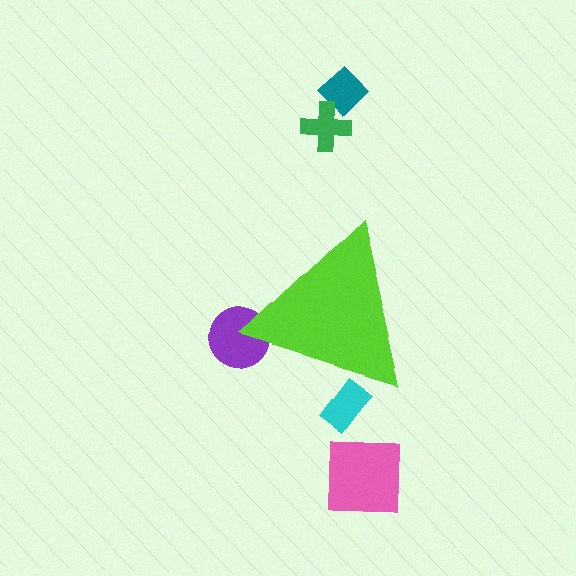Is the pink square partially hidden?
No, the pink square is fully visible.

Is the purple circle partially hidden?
Yes, the purple circle is partially hidden behind the lime triangle.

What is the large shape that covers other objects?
A lime triangle.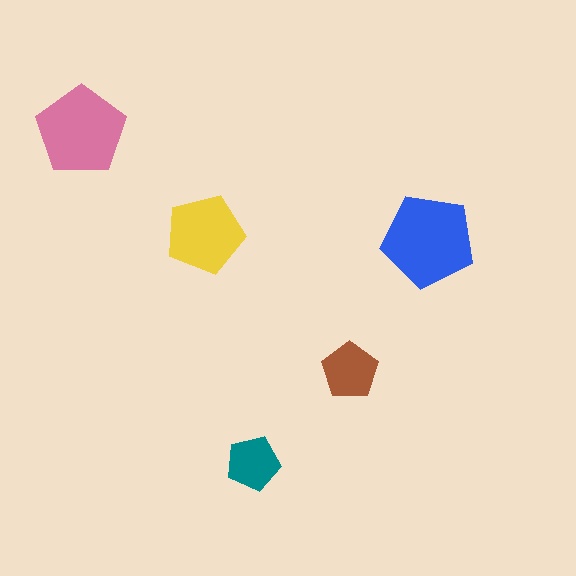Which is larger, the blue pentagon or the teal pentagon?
The blue one.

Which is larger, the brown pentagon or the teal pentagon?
The brown one.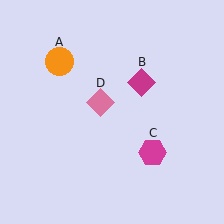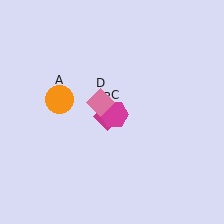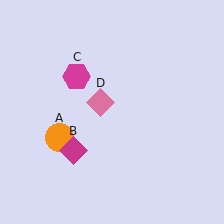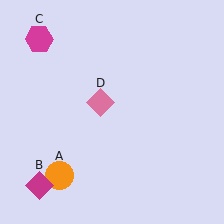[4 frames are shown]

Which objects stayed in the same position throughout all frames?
Pink diamond (object D) remained stationary.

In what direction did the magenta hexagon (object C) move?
The magenta hexagon (object C) moved up and to the left.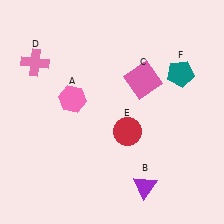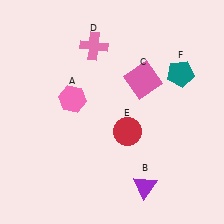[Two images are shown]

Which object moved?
The pink cross (D) moved right.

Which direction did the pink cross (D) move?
The pink cross (D) moved right.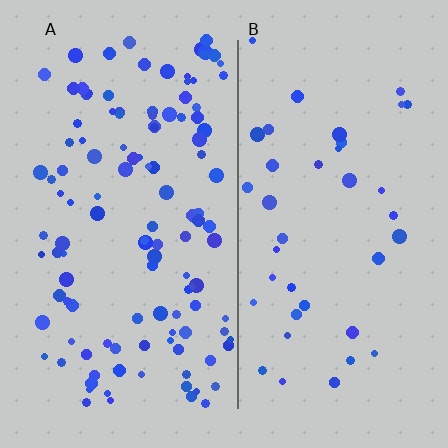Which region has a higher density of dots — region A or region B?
A (the left).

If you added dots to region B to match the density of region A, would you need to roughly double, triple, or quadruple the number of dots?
Approximately triple.